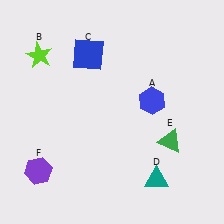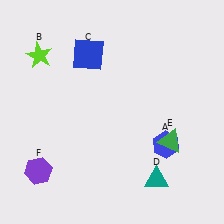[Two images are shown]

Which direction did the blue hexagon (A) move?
The blue hexagon (A) moved down.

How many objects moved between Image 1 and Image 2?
1 object moved between the two images.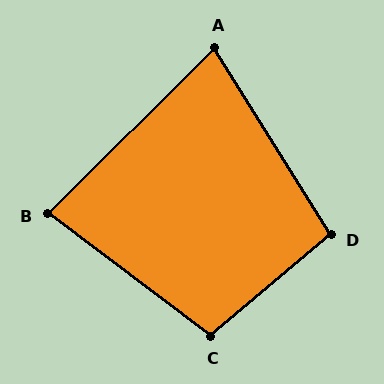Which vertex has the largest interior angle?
C, at approximately 103 degrees.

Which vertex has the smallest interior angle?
A, at approximately 77 degrees.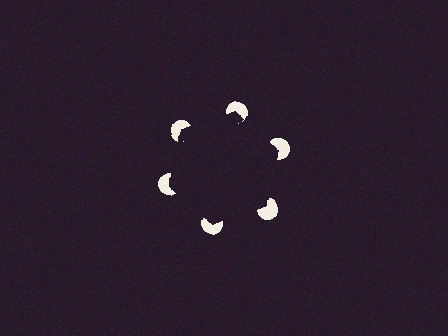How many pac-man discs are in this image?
There are 6 — one at each vertex of the illusory hexagon.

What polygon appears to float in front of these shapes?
An illusory hexagon — its edges are inferred from the aligned wedge cuts in the pac-man discs, not physically drawn.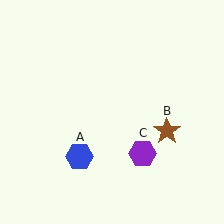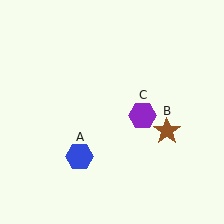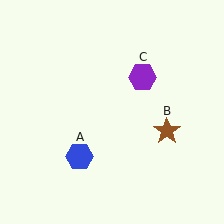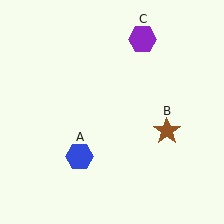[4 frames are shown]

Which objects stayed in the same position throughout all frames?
Blue hexagon (object A) and brown star (object B) remained stationary.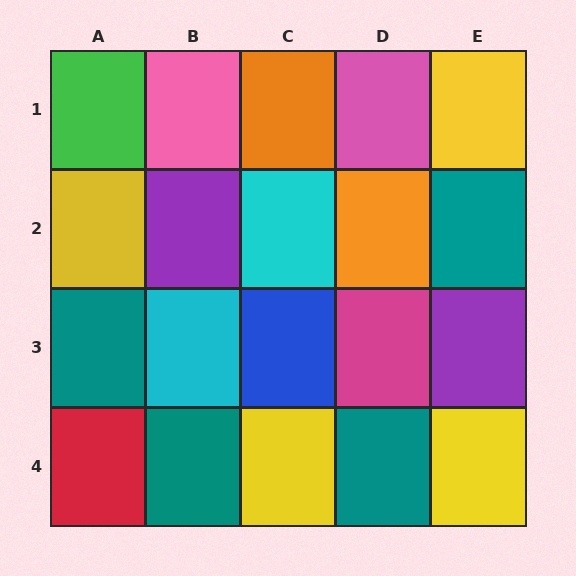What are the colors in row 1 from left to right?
Green, pink, orange, pink, yellow.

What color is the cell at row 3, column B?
Cyan.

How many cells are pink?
2 cells are pink.